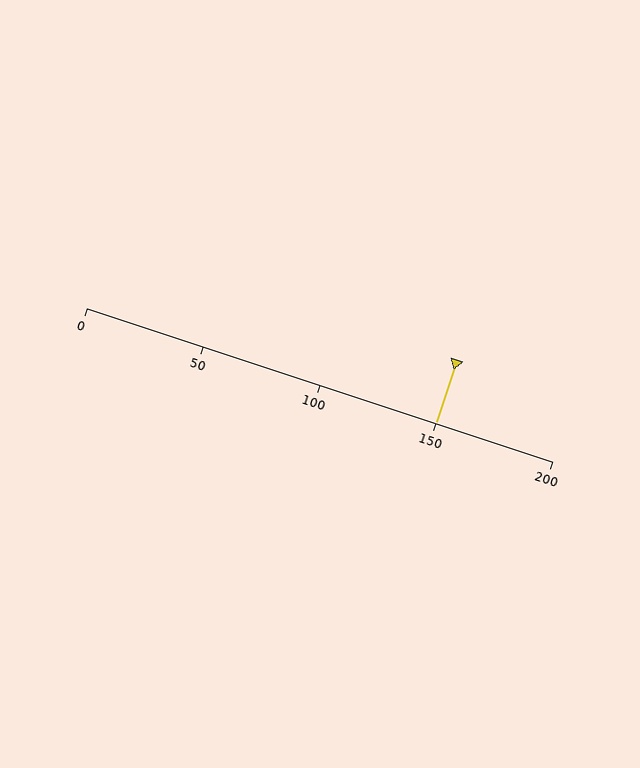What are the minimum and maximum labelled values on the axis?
The axis runs from 0 to 200.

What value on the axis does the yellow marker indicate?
The marker indicates approximately 150.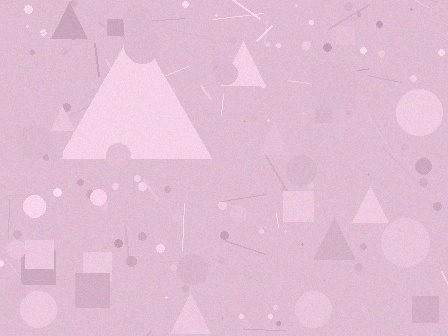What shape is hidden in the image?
A triangle is hidden in the image.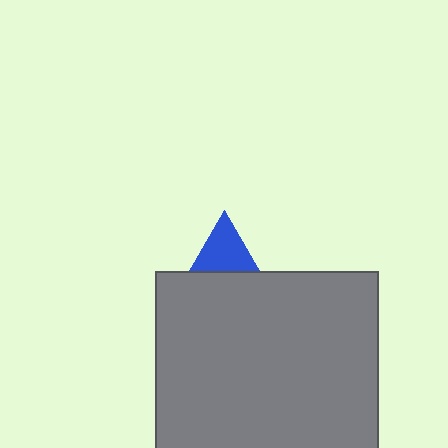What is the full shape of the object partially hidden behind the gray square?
The partially hidden object is a blue triangle.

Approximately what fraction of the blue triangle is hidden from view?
Roughly 65% of the blue triangle is hidden behind the gray square.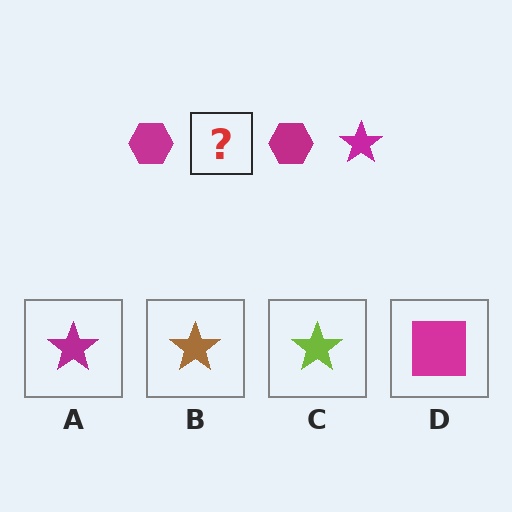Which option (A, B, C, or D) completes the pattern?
A.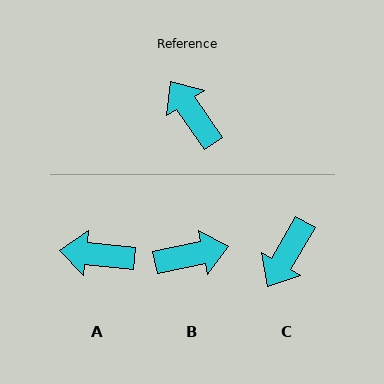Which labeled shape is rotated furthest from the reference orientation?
C, about 115 degrees away.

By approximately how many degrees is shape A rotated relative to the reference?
Approximately 49 degrees counter-clockwise.